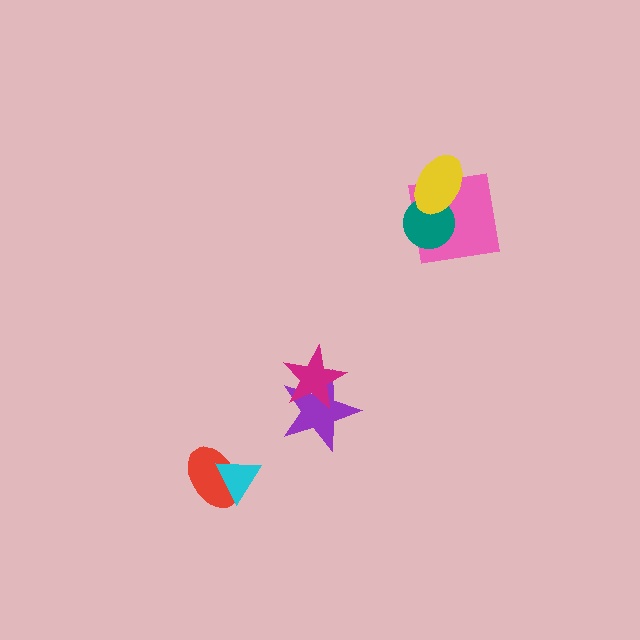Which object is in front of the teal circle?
The yellow ellipse is in front of the teal circle.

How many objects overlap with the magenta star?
1 object overlaps with the magenta star.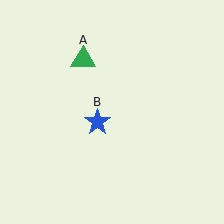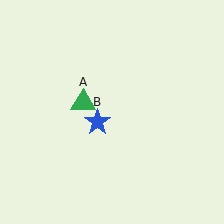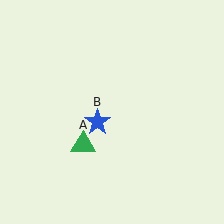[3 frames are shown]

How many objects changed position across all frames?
1 object changed position: green triangle (object A).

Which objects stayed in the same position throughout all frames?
Blue star (object B) remained stationary.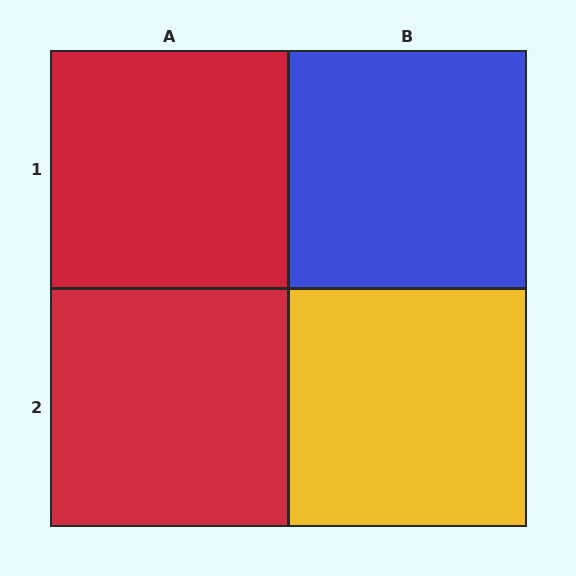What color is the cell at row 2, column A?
Red.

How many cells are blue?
1 cell is blue.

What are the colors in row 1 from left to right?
Red, blue.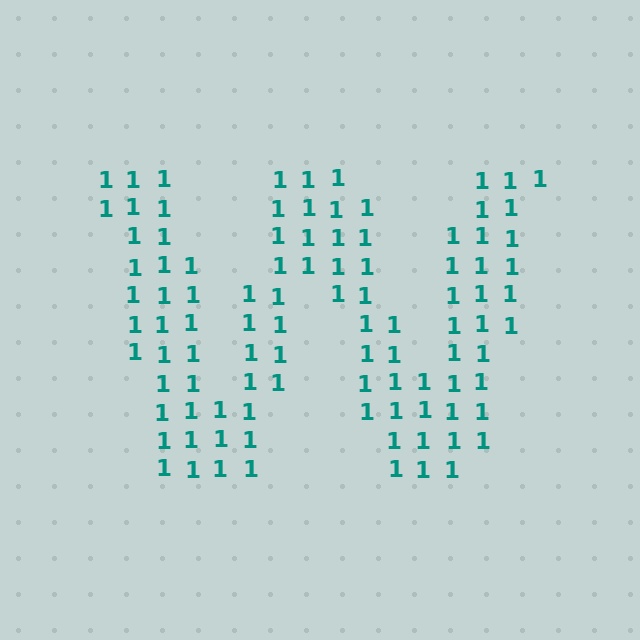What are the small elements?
The small elements are digit 1's.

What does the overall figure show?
The overall figure shows the letter W.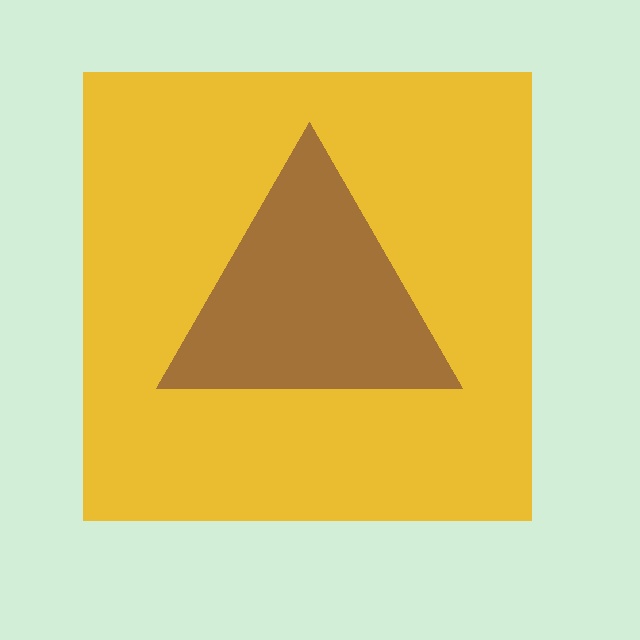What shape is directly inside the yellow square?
The brown triangle.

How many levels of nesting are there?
2.